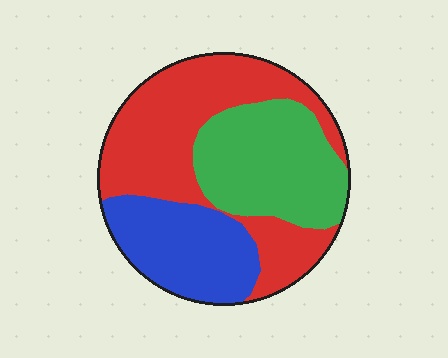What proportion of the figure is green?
Green covers 31% of the figure.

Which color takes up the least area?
Blue, at roughly 25%.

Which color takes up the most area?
Red, at roughly 45%.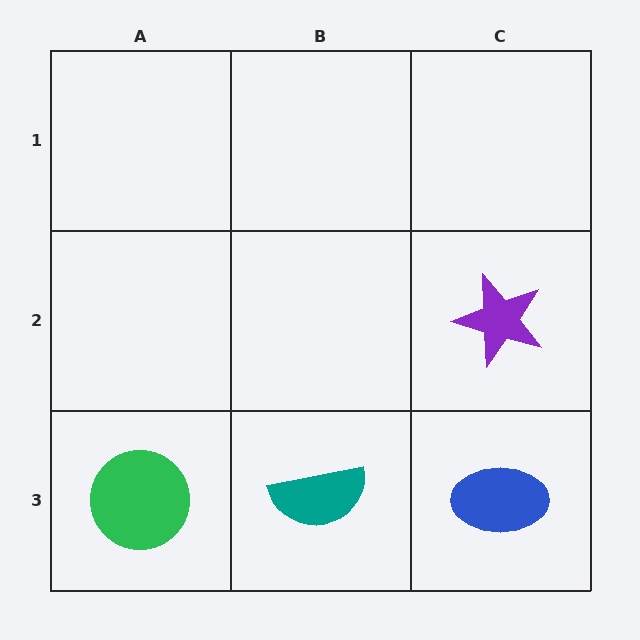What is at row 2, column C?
A purple star.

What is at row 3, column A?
A green circle.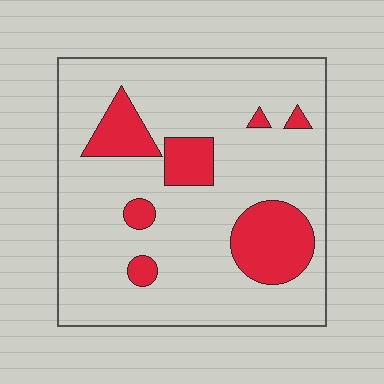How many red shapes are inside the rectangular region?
7.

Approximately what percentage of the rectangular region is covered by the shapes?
Approximately 20%.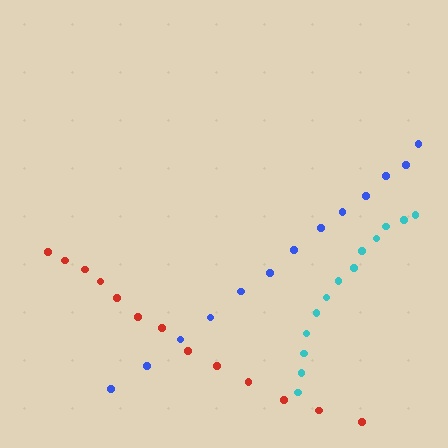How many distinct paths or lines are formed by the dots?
There are 3 distinct paths.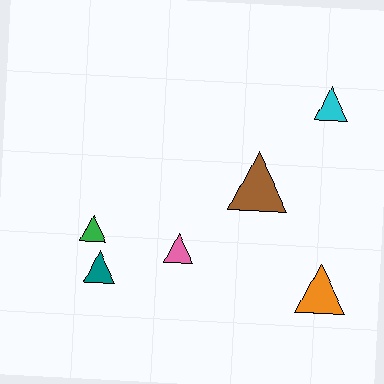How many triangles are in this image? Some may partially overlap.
There are 6 triangles.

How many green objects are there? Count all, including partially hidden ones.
There is 1 green object.